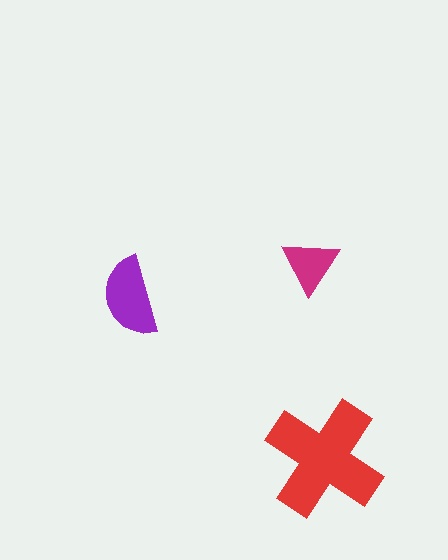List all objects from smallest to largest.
The magenta triangle, the purple semicircle, the red cross.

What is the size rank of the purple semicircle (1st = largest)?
2nd.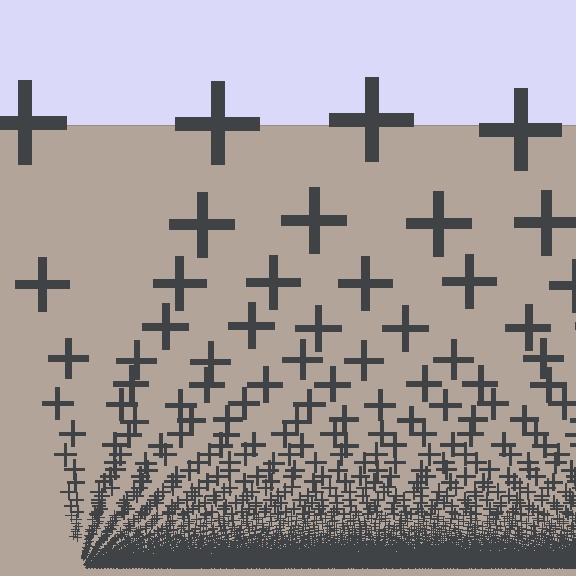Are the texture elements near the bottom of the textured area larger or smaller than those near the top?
Smaller. The gradient is inverted — elements near the bottom are smaller and denser.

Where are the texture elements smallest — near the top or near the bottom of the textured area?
Near the bottom.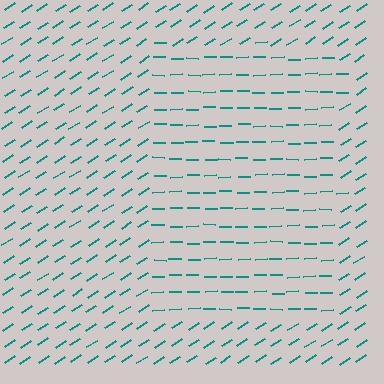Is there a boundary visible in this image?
Yes, there is a texture boundary formed by a change in line orientation.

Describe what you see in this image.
The image is filled with small teal line segments. A rectangle region in the image has lines oriented differently from the surrounding lines, creating a visible texture boundary.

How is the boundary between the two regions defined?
The boundary is defined purely by a change in line orientation (approximately 31 degrees difference). All lines are the same color and thickness.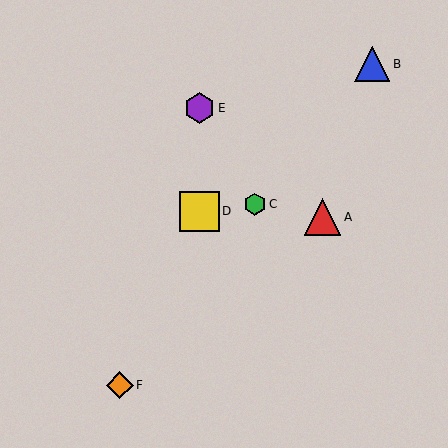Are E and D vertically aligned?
Yes, both are at x≈199.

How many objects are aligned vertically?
2 objects (D, E) are aligned vertically.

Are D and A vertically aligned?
No, D is at x≈199 and A is at x≈323.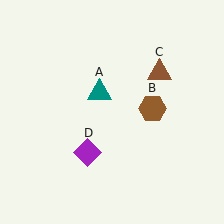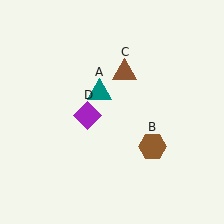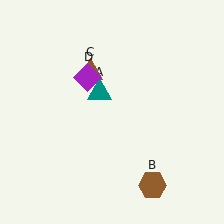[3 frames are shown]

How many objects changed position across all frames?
3 objects changed position: brown hexagon (object B), brown triangle (object C), purple diamond (object D).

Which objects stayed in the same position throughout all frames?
Teal triangle (object A) remained stationary.